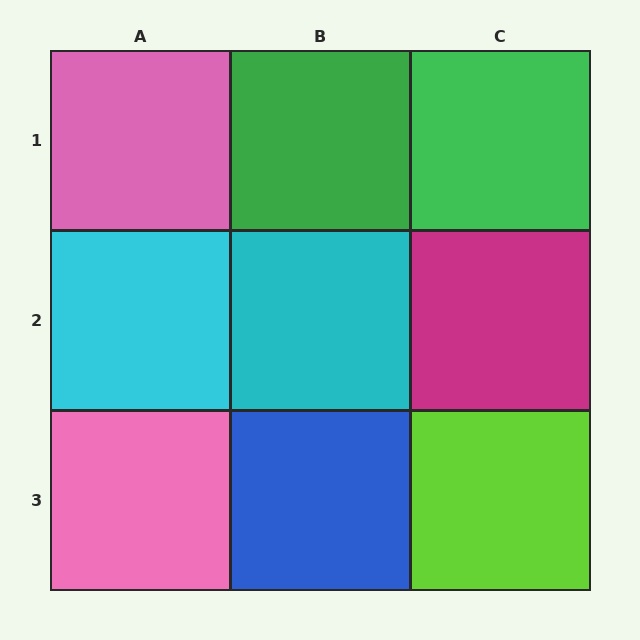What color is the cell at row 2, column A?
Cyan.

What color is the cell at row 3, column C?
Lime.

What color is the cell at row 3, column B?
Blue.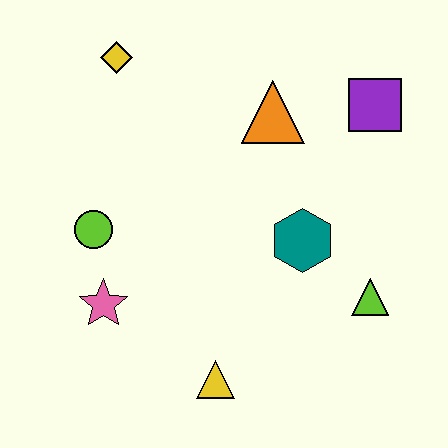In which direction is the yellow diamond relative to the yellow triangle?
The yellow diamond is above the yellow triangle.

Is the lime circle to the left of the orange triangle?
Yes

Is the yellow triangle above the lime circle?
No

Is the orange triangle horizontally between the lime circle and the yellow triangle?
No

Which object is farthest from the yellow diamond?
The lime triangle is farthest from the yellow diamond.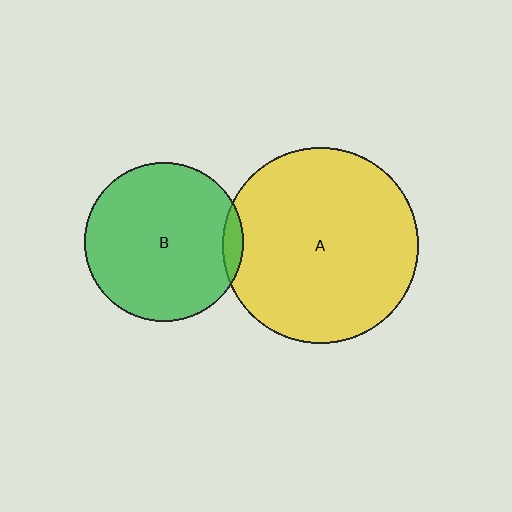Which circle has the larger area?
Circle A (yellow).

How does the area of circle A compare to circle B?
Approximately 1.5 times.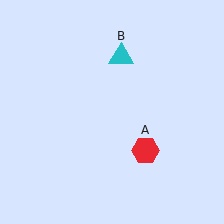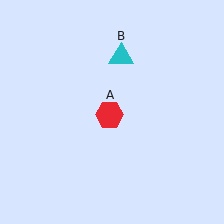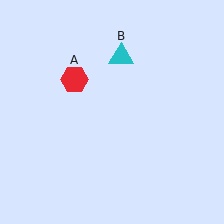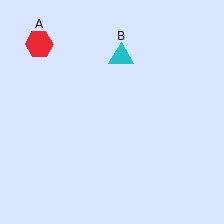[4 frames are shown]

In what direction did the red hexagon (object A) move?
The red hexagon (object A) moved up and to the left.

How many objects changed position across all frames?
1 object changed position: red hexagon (object A).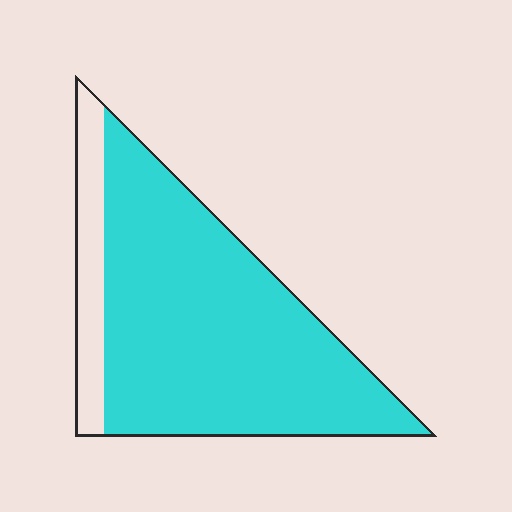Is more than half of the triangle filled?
Yes.